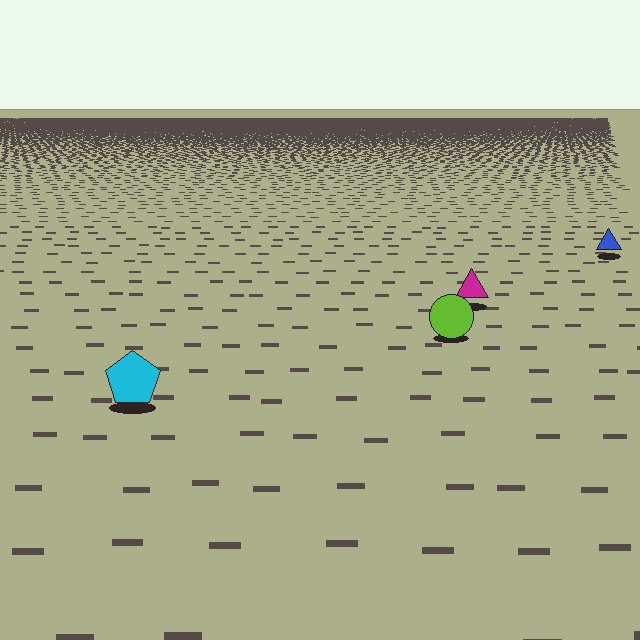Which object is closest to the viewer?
The cyan pentagon is closest. The texture marks near it are larger and more spread out.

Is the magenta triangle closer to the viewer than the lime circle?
No. The lime circle is closer — you can tell from the texture gradient: the ground texture is coarser near it.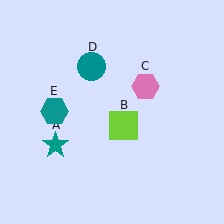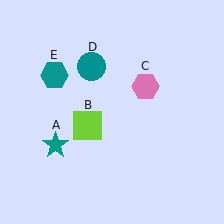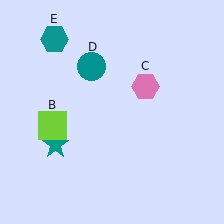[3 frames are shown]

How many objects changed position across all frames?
2 objects changed position: lime square (object B), teal hexagon (object E).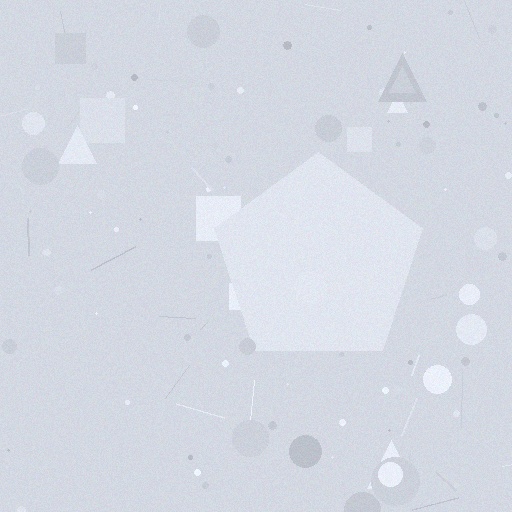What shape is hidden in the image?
A pentagon is hidden in the image.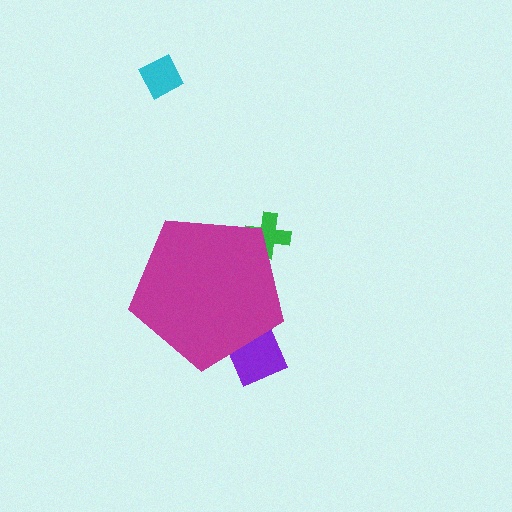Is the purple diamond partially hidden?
Yes, the purple diamond is partially hidden behind the magenta pentagon.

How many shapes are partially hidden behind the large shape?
2 shapes are partially hidden.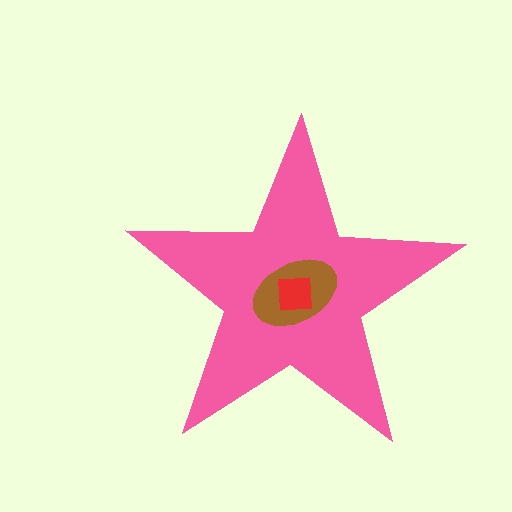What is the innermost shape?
The red square.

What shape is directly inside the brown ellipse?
The red square.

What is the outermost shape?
The pink star.